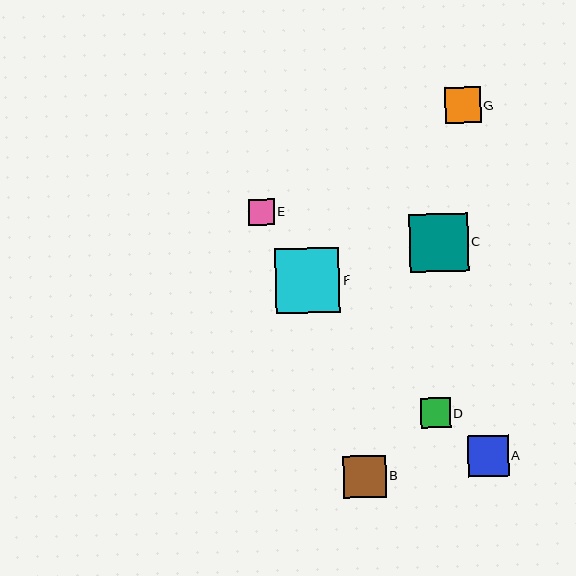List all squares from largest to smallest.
From largest to smallest: F, C, B, A, G, D, E.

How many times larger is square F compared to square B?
Square F is approximately 1.5 times the size of square B.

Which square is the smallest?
Square E is the smallest with a size of approximately 26 pixels.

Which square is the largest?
Square F is the largest with a size of approximately 64 pixels.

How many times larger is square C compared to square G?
Square C is approximately 1.7 times the size of square G.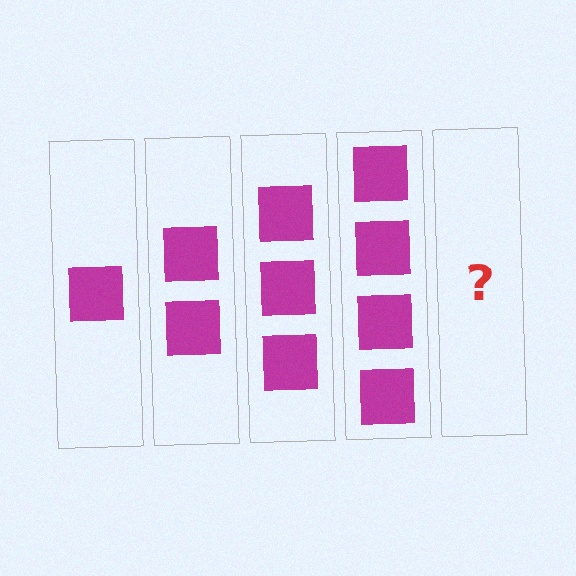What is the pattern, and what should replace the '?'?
The pattern is that each step adds one more square. The '?' should be 5 squares.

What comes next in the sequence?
The next element should be 5 squares.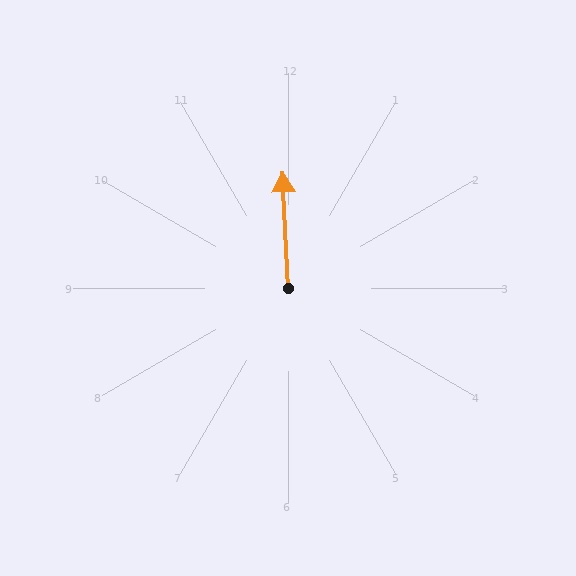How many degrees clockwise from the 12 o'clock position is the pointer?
Approximately 357 degrees.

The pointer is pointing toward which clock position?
Roughly 12 o'clock.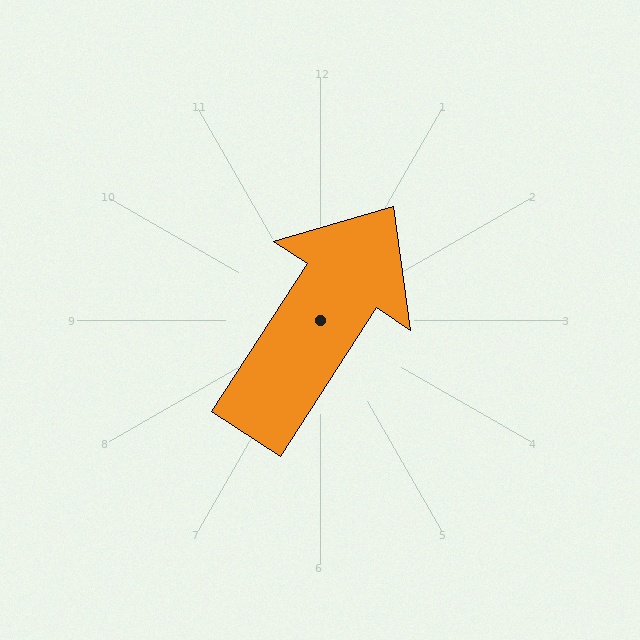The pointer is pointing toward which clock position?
Roughly 1 o'clock.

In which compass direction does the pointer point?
Northeast.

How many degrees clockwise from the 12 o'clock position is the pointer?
Approximately 33 degrees.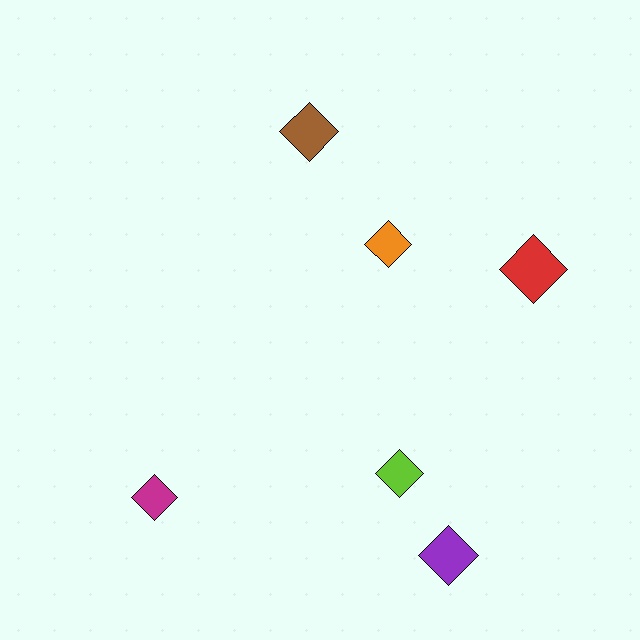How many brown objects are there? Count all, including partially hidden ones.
There is 1 brown object.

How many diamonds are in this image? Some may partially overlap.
There are 6 diamonds.